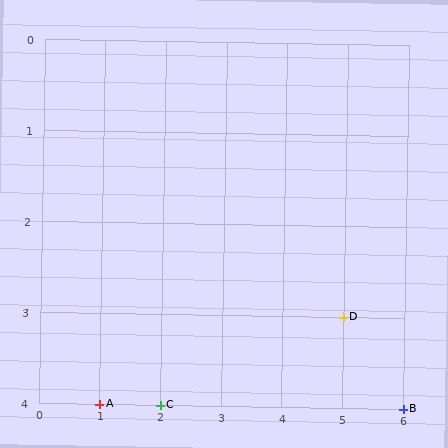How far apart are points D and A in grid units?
Points D and A are 4 columns and 1 row apart (about 4.1 grid units diagonally).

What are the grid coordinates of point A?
Point A is at grid coordinates (1, 4).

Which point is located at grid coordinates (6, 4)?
Point B is at (6, 4).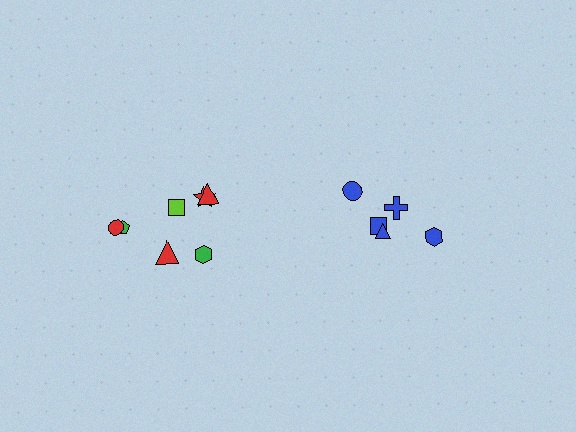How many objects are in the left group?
There are 7 objects.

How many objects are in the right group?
There are 5 objects.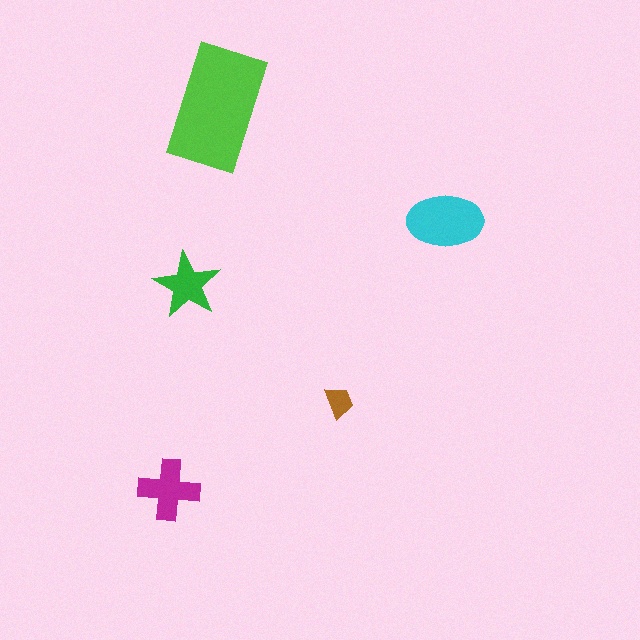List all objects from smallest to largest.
The brown trapezoid, the green star, the magenta cross, the cyan ellipse, the lime rectangle.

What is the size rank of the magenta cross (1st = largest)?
3rd.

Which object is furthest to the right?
The cyan ellipse is rightmost.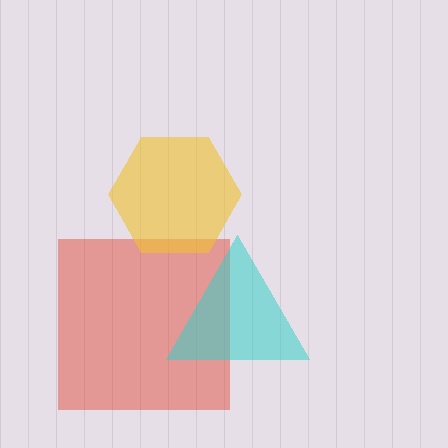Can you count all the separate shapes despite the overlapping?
Yes, there are 3 separate shapes.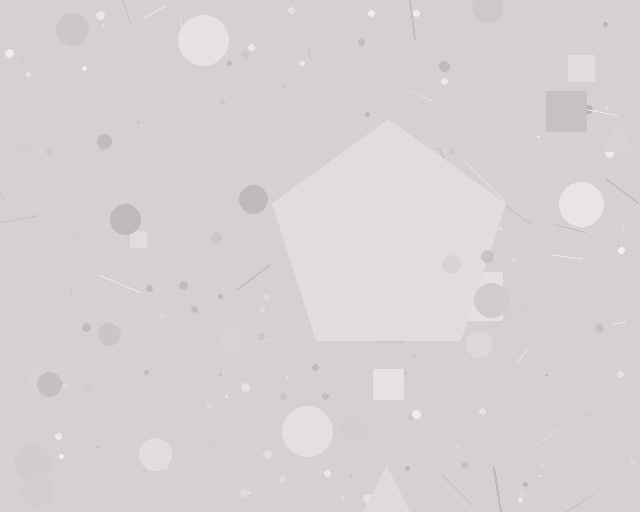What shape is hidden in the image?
A pentagon is hidden in the image.